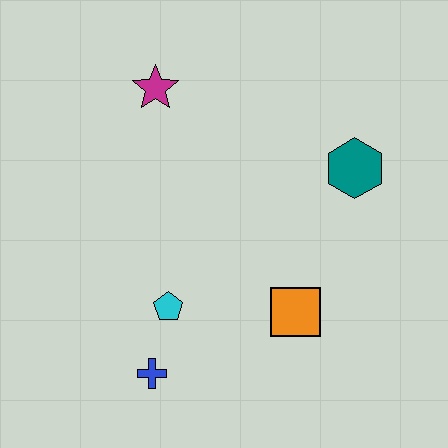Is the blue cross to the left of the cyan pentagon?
Yes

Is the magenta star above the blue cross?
Yes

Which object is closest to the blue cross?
The cyan pentagon is closest to the blue cross.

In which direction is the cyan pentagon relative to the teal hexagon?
The cyan pentagon is to the left of the teal hexagon.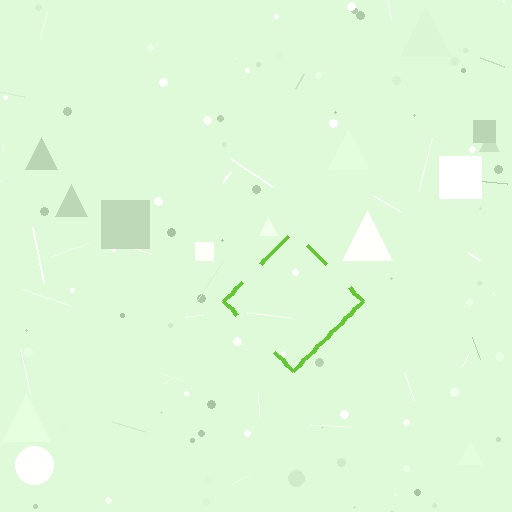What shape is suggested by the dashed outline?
The dashed outline suggests a diamond.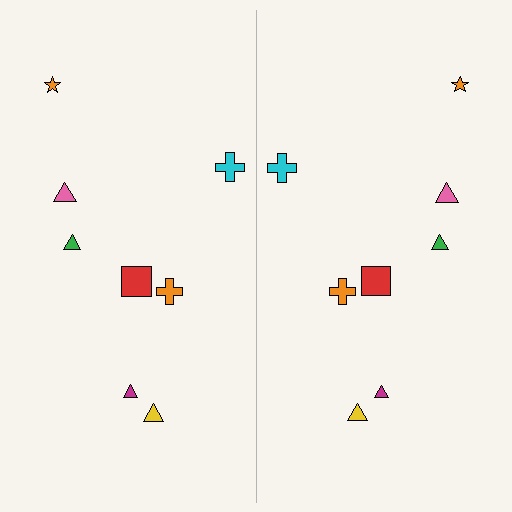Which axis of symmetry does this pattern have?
The pattern has a vertical axis of symmetry running through the center of the image.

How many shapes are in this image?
There are 16 shapes in this image.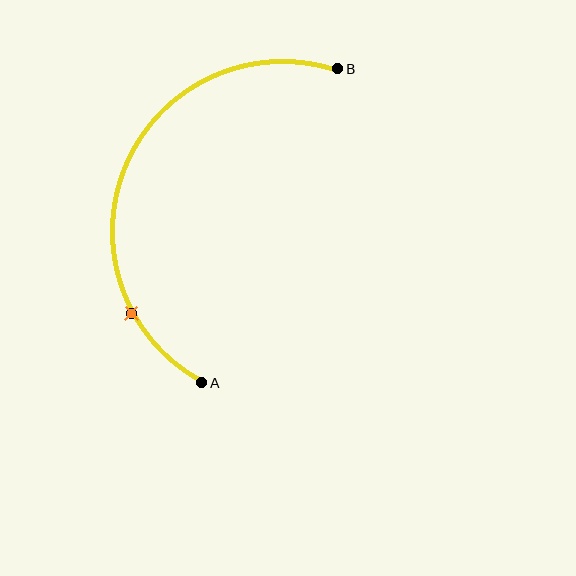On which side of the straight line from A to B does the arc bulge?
The arc bulges to the left of the straight line connecting A and B.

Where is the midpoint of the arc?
The arc midpoint is the point on the curve farthest from the straight line joining A and B. It sits to the left of that line.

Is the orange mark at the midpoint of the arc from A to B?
No. The orange mark lies on the arc but is closer to endpoint A. The arc midpoint would be at the point on the curve equidistant along the arc from both A and B.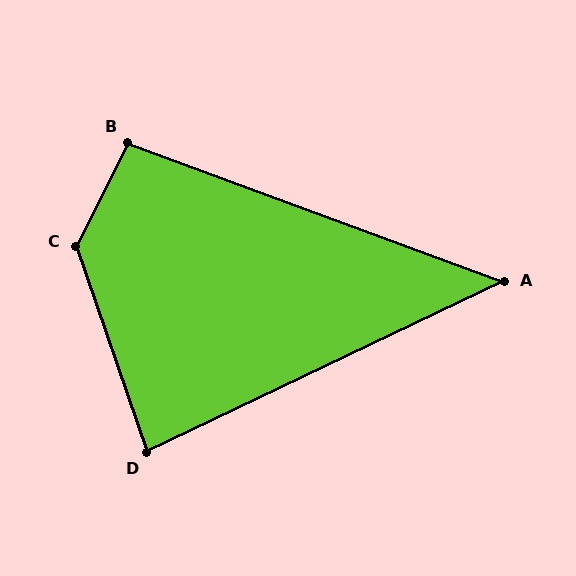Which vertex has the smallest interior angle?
A, at approximately 46 degrees.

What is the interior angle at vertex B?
Approximately 96 degrees (obtuse).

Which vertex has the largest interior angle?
C, at approximately 134 degrees.